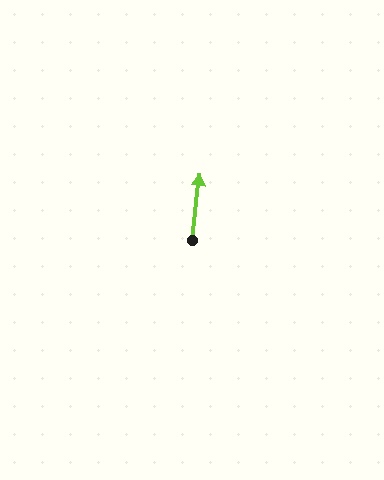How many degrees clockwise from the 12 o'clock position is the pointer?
Approximately 7 degrees.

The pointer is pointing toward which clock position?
Roughly 12 o'clock.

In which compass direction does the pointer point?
North.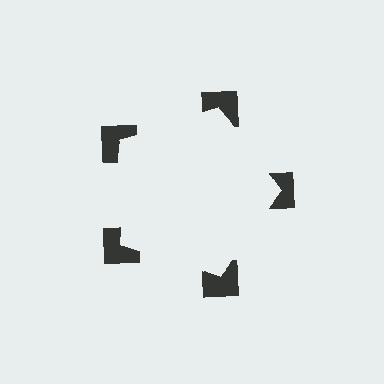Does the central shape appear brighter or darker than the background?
It typically appears slightly brighter than the background, even though no actual brightness change is drawn.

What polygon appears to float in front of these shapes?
An illusory pentagon — its edges are inferred from the aligned wedge cuts in the notched squares, not physically drawn.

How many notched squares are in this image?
There are 5 — one at each vertex of the illusory pentagon.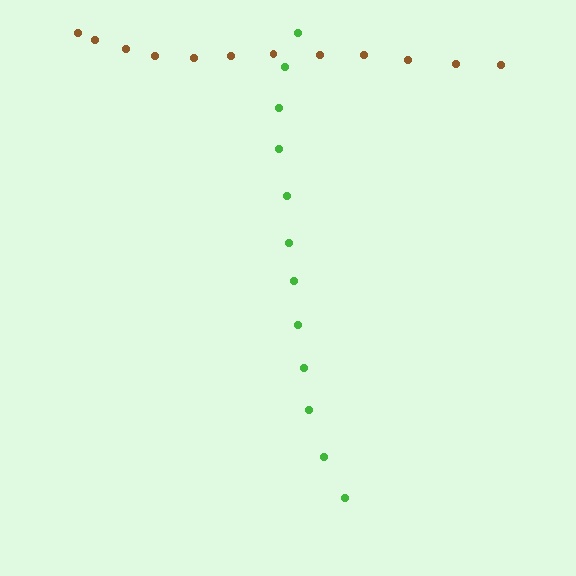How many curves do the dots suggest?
There are 2 distinct paths.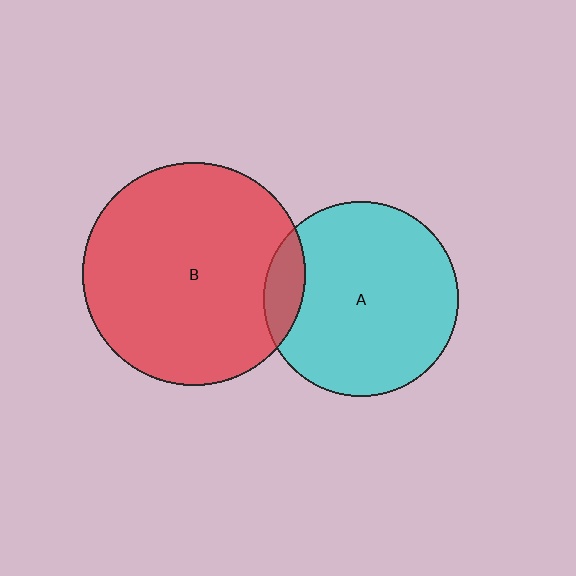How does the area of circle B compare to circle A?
Approximately 1.3 times.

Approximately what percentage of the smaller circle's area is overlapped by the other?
Approximately 10%.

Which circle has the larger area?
Circle B (red).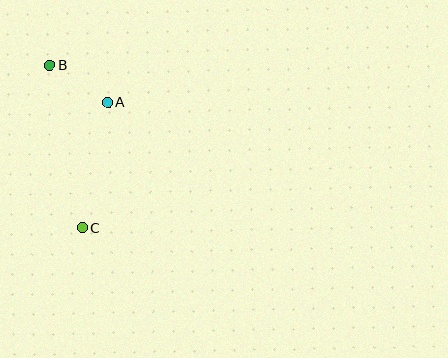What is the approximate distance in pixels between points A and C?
The distance between A and C is approximately 128 pixels.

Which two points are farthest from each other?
Points B and C are farthest from each other.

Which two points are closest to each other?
Points A and B are closest to each other.